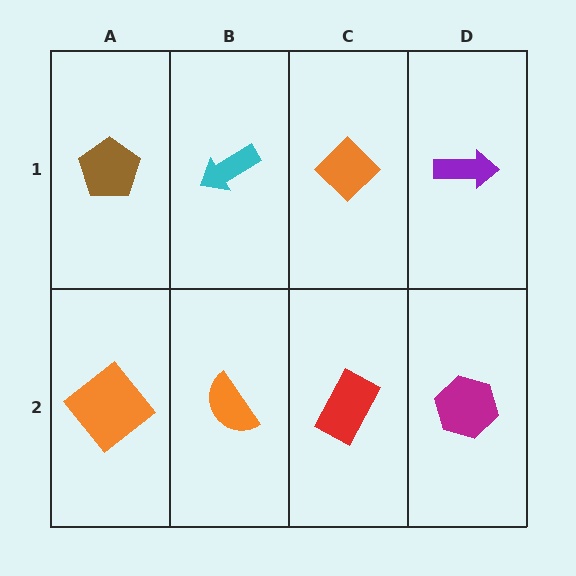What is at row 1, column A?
A brown pentagon.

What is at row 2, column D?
A magenta hexagon.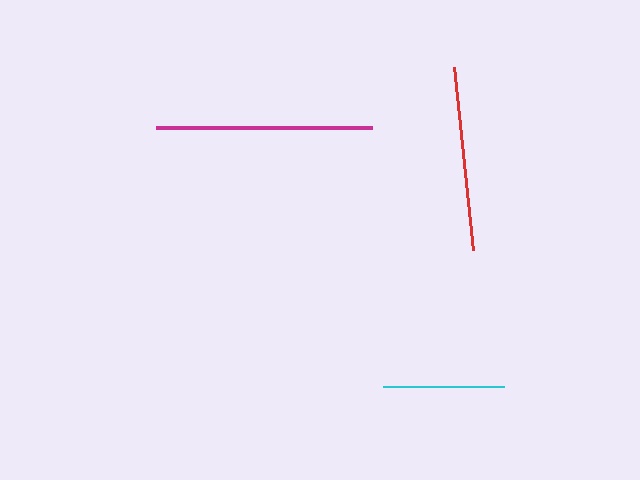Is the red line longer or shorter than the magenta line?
The magenta line is longer than the red line.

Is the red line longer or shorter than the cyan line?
The red line is longer than the cyan line.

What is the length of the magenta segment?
The magenta segment is approximately 216 pixels long.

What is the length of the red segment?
The red segment is approximately 184 pixels long.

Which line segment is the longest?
The magenta line is the longest at approximately 216 pixels.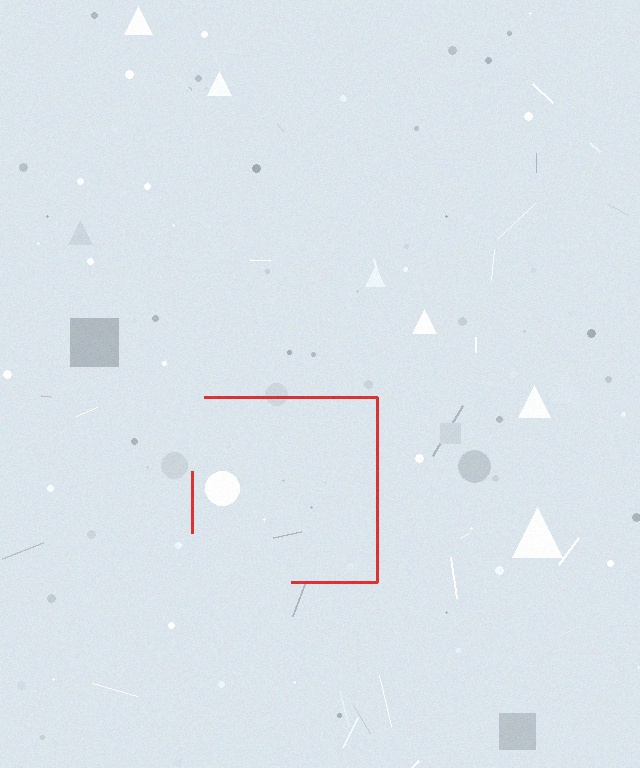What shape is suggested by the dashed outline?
The dashed outline suggests a square.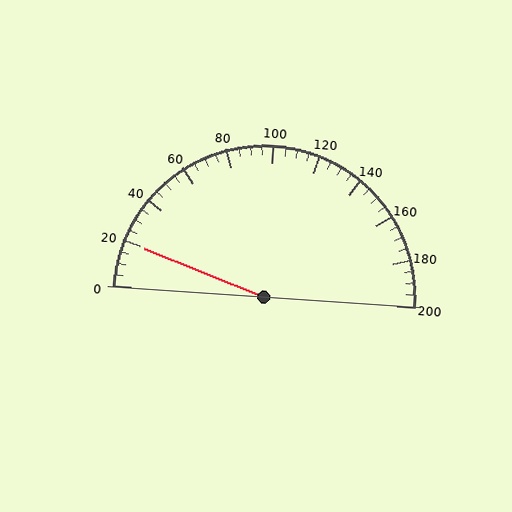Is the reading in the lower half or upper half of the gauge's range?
The reading is in the lower half of the range (0 to 200).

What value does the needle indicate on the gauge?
The needle indicates approximately 20.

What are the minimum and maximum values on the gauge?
The gauge ranges from 0 to 200.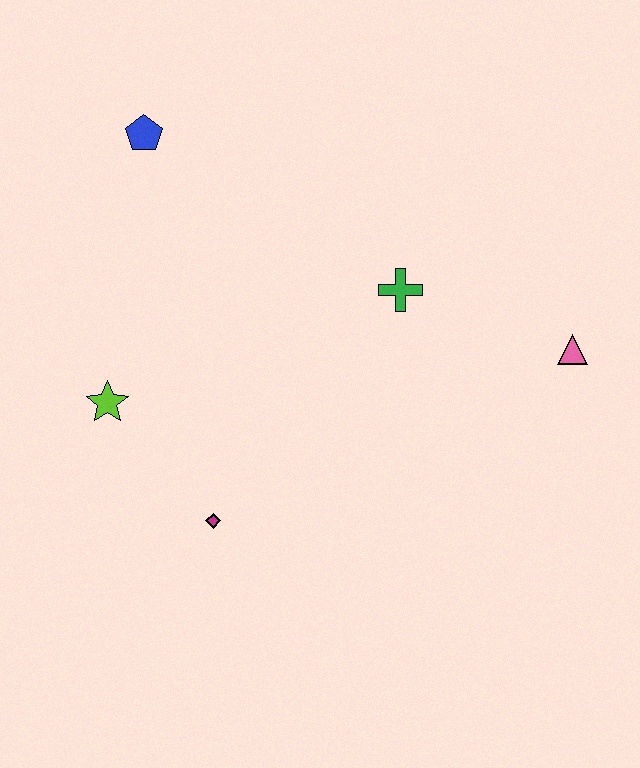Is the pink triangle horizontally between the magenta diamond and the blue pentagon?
No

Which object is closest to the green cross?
The pink triangle is closest to the green cross.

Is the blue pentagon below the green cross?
No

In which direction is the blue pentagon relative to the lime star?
The blue pentagon is above the lime star.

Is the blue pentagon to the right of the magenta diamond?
No